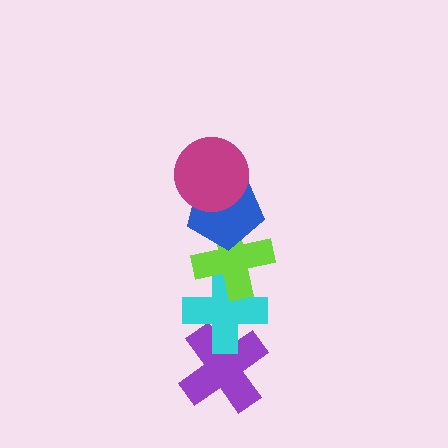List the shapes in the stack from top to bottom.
From top to bottom: the magenta circle, the blue pentagon, the lime cross, the cyan cross, the purple cross.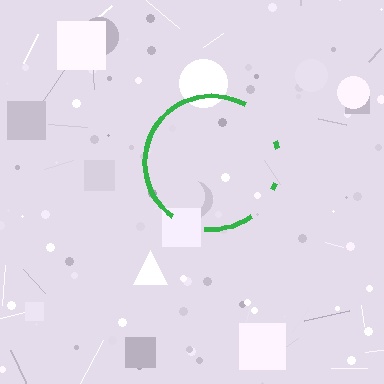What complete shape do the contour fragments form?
The contour fragments form a circle.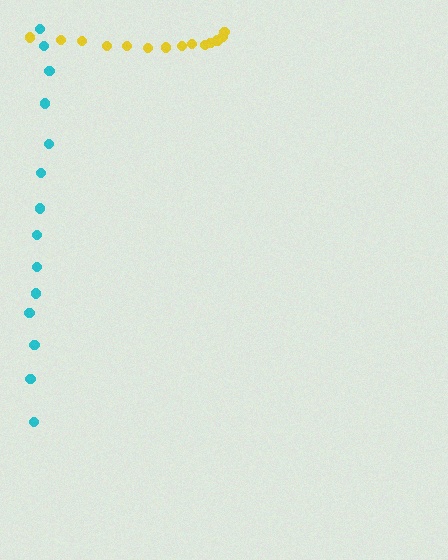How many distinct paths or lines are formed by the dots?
There are 2 distinct paths.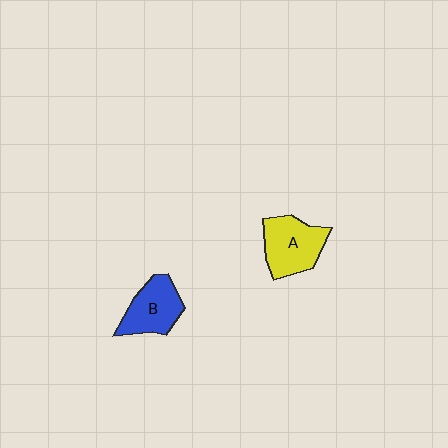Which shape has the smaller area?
Shape B (blue).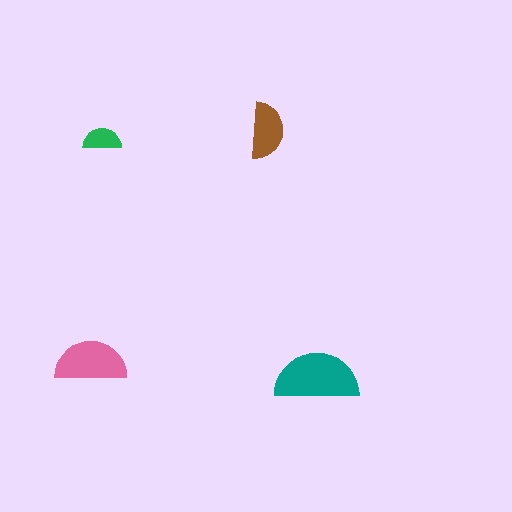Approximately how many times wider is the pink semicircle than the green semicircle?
About 2 times wider.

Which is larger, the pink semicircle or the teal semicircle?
The teal one.